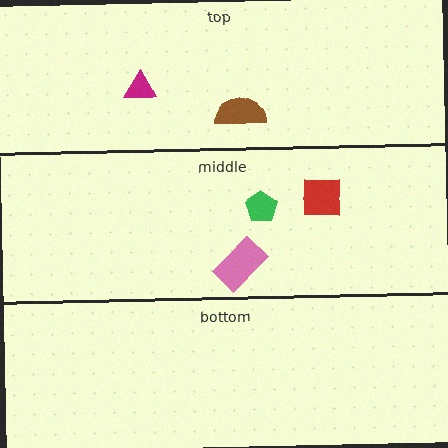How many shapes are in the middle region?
3.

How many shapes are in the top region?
2.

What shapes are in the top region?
The brown semicircle, the magenta triangle.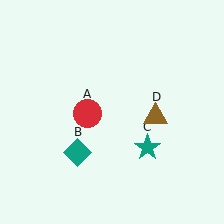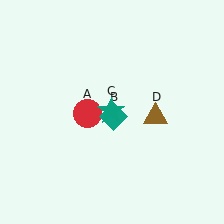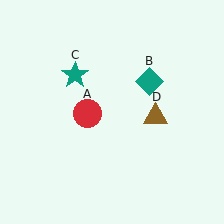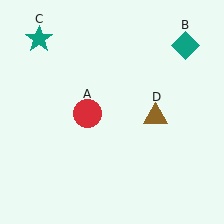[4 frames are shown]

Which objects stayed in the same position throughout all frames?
Red circle (object A) and brown triangle (object D) remained stationary.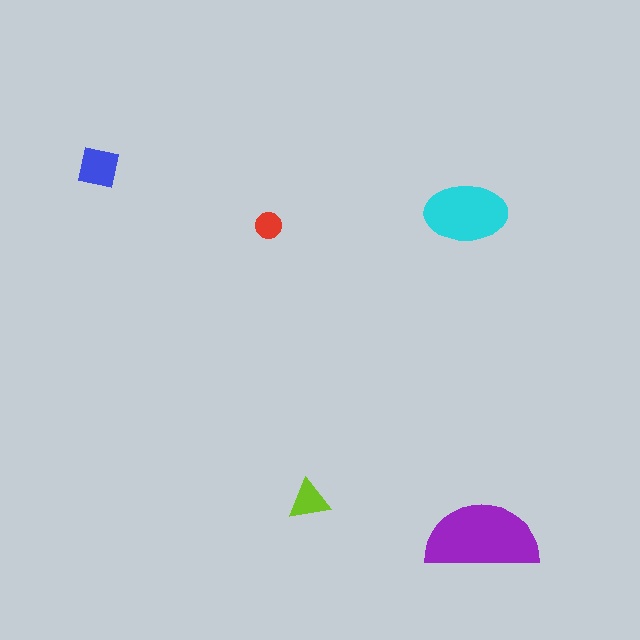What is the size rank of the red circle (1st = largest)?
5th.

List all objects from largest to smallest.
The purple semicircle, the cyan ellipse, the blue square, the lime triangle, the red circle.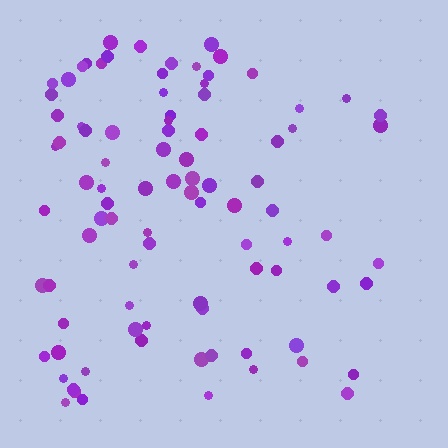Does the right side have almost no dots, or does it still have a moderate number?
Still a moderate number, just noticeably fewer than the left.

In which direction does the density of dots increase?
From right to left, with the left side densest.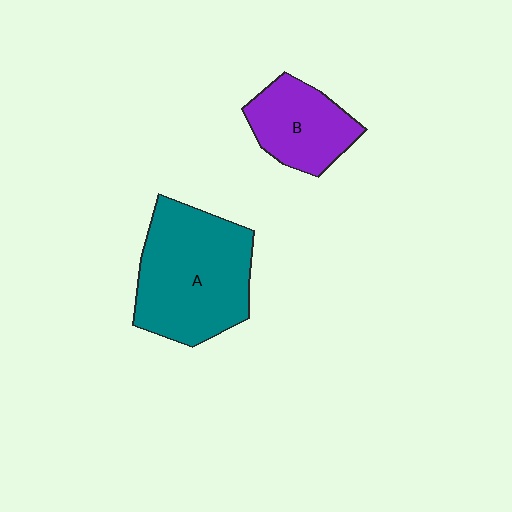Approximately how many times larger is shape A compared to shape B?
Approximately 1.8 times.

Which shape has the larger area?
Shape A (teal).